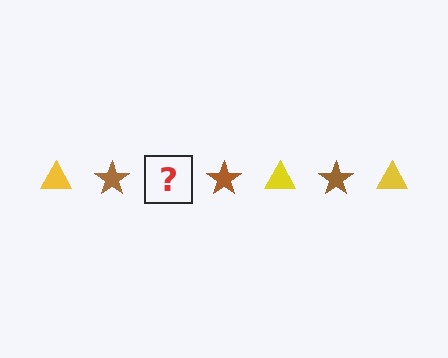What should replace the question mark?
The question mark should be replaced with a yellow triangle.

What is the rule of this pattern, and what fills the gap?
The rule is that the pattern alternates between yellow triangle and brown star. The gap should be filled with a yellow triangle.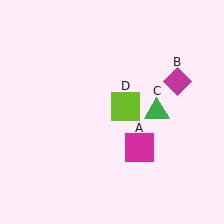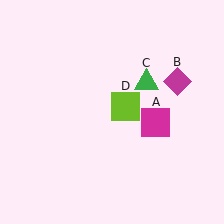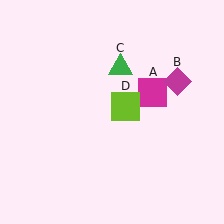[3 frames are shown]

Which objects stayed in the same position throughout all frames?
Magenta diamond (object B) and lime square (object D) remained stationary.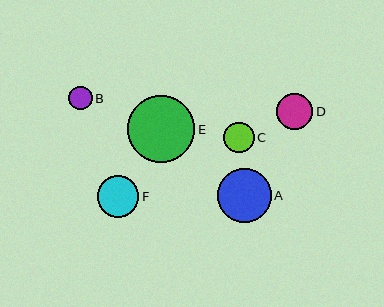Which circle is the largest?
Circle E is the largest with a size of approximately 67 pixels.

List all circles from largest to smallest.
From largest to smallest: E, A, F, D, C, B.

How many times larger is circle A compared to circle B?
Circle A is approximately 2.3 times the size of circle B.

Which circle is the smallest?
Circle B is the smallest with a size of approximately 23 pixels.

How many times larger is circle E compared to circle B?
Circle E is approximately 2.9 times the size of circle B.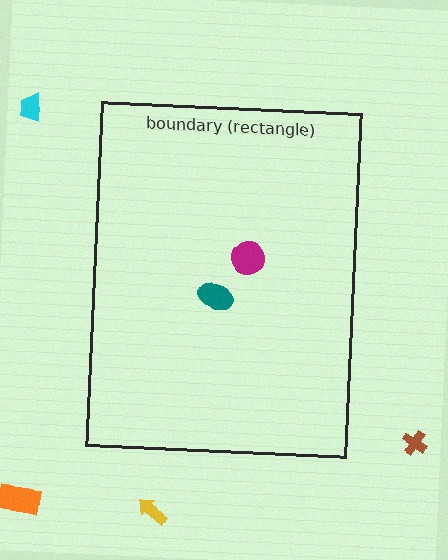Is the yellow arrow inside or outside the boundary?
Outside.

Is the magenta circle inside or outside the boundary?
Inside.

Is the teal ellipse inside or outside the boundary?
Inside.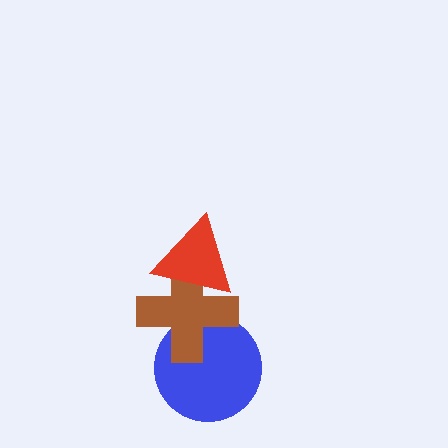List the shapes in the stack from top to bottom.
From top to bottom: the red triangle, the brown cross, the blue circle.